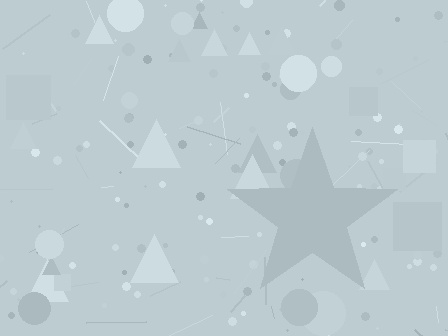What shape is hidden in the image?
A star is hidden in the image.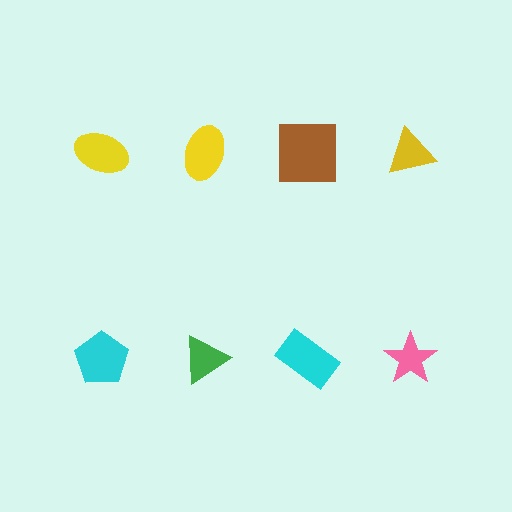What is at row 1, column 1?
A yellow ellipse.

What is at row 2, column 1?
A cyan pentagon.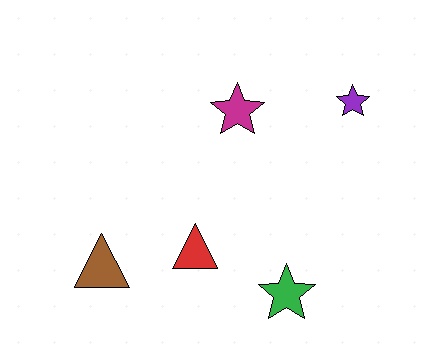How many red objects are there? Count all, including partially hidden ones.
There is 1 red object.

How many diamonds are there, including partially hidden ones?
There are no diamonds.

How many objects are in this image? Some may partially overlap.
There are 5 objects.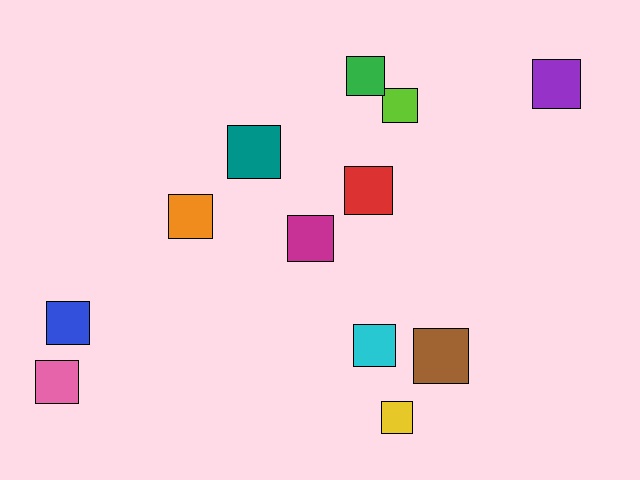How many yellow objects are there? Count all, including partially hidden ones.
There is 1 yellow object.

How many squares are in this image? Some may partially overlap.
There are 12 squares.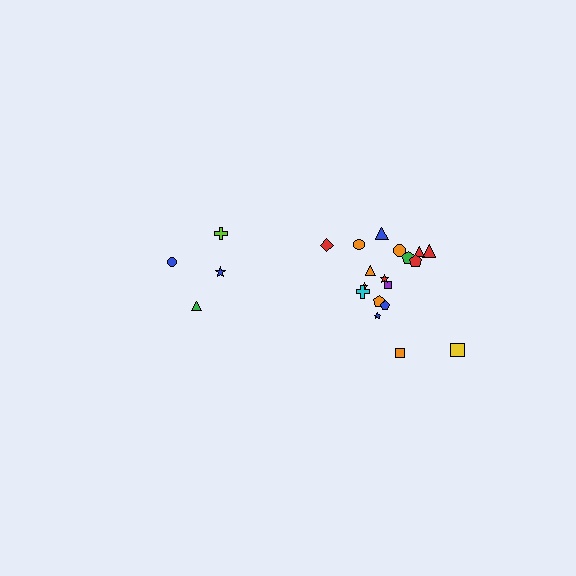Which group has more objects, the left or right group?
The right group.